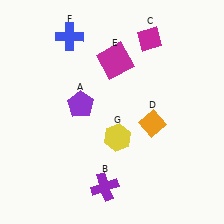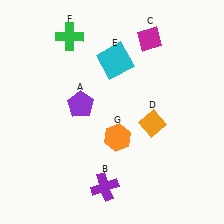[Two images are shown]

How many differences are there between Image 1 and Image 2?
There are 3 differences between the two images.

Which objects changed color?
E changed from magenta to cyan. F changed from blue to green. G changed from yellow to orange.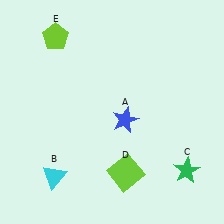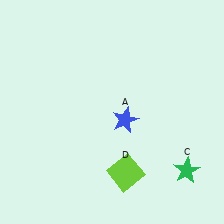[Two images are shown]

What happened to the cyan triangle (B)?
The cyan triangle (B) was removed in Image 2. It was in the bottom-left area of Image 1.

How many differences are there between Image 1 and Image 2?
There are 2 differences between the two images.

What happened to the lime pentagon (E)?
The lime pentagon (E) was removed in Image 2. It was in the top-left area of Image 1.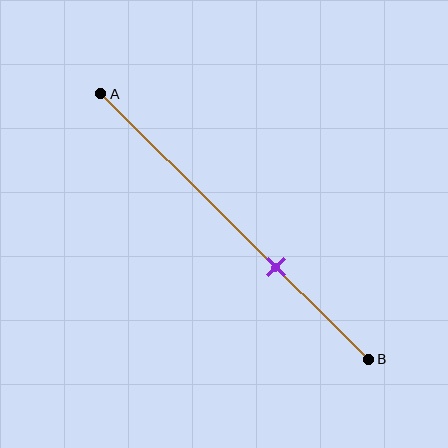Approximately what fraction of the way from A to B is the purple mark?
The purple mark is approximately 65% of the way from A to B.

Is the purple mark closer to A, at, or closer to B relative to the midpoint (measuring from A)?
The purple mark is closer to point B than the midpoint of segment AB.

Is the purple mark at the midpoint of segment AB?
No, the mark is at about 65% from A, not at the 50% midpoint.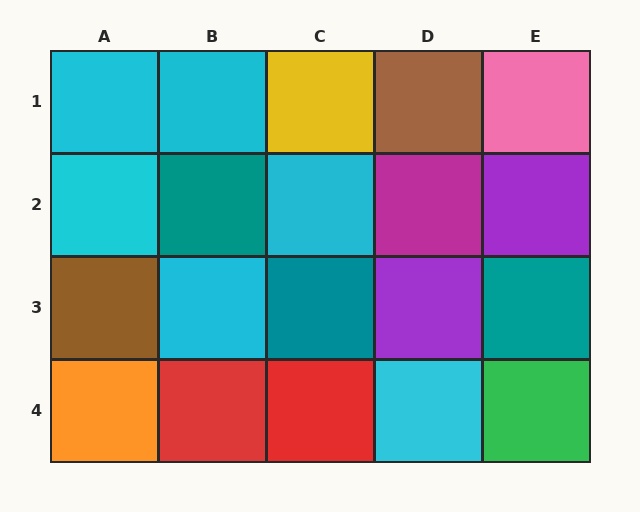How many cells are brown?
2 cells are brown.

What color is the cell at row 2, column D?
Magenta.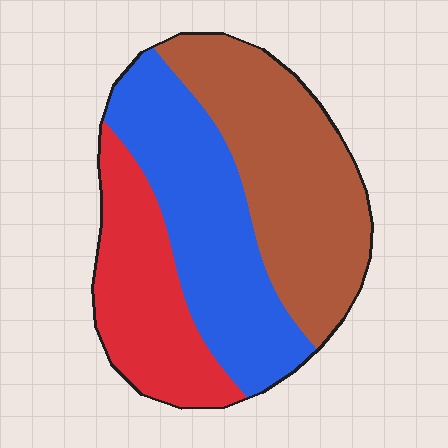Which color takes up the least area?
Red, at roughly 25%.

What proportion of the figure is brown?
Brown takes up between a third and a half of the figure.